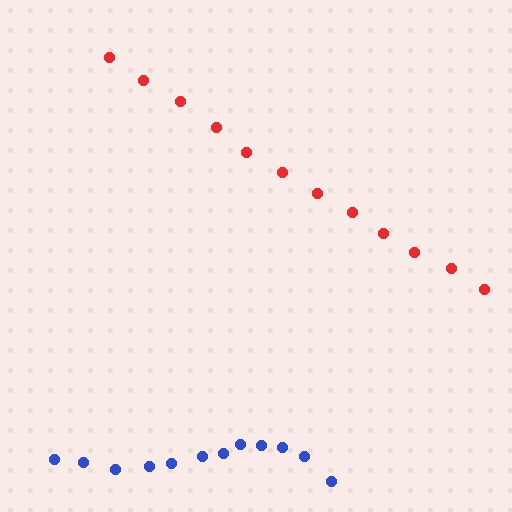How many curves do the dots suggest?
There are 2 distinct paths.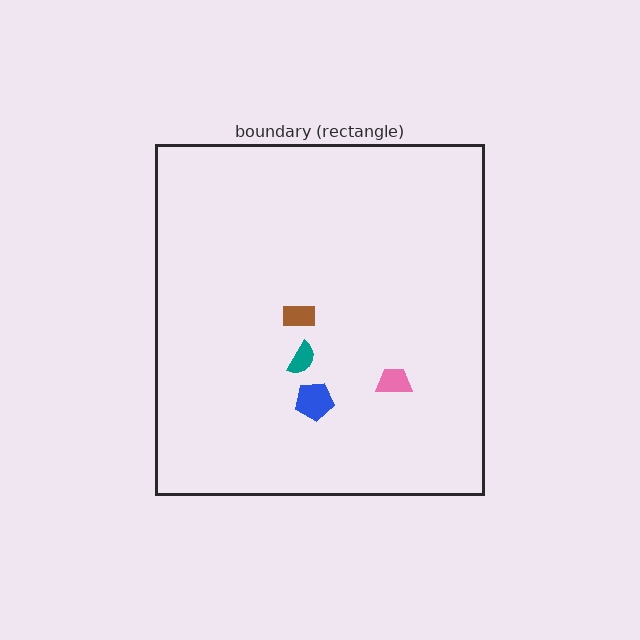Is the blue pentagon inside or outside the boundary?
Inside.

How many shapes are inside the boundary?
4 inside, 0 outside.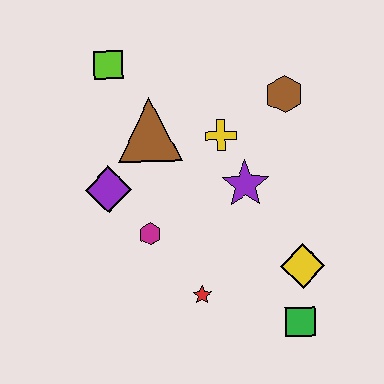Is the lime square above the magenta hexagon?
Yes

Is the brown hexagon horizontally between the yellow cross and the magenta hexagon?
No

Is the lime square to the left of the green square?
Yes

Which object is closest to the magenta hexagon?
The purple diamond is closest to the magenta hexagon.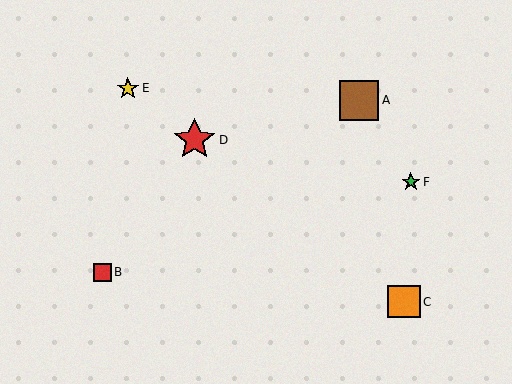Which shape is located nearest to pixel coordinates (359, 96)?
The brown square (labeled A) at (359, 100) is nearest to that location.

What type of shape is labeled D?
Shape D is a red star.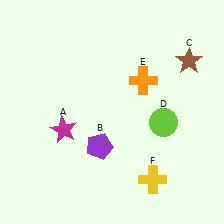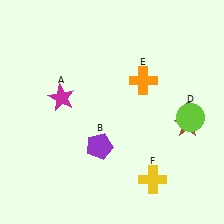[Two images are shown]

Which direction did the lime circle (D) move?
The lime circle (D) moved right.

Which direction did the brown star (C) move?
The brown star (C) moved down.